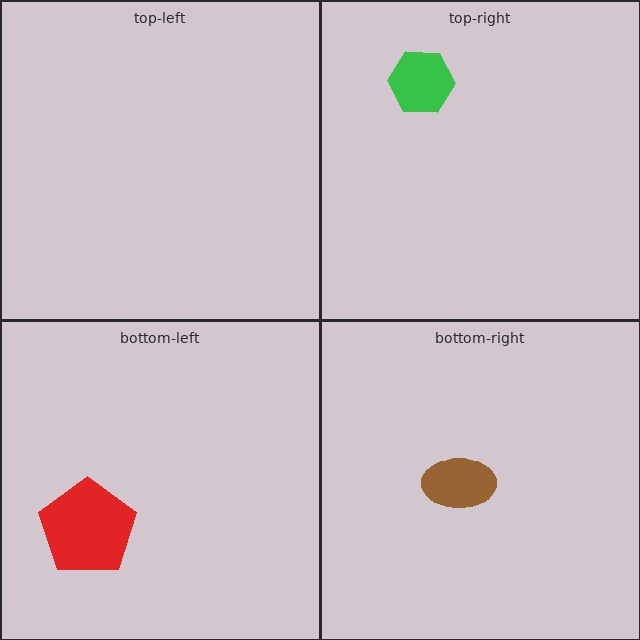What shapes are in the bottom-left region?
The red pentagon.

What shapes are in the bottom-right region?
The brown ellipse.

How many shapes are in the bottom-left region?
1.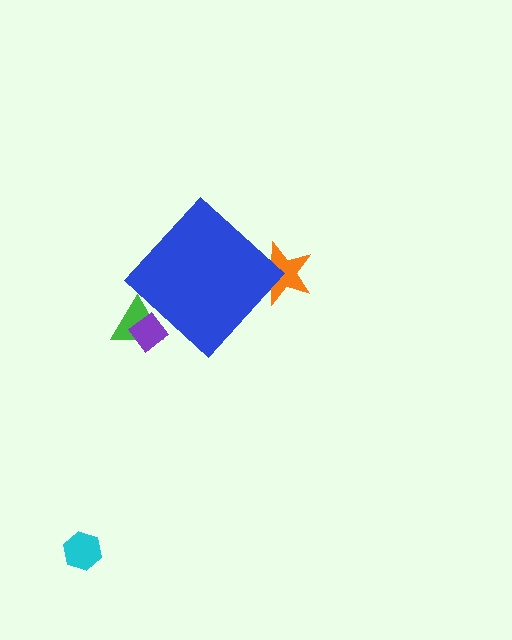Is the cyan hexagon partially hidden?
No, the cyan hexagon is fully visible.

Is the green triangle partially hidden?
Yes, the green triangle is partially hidden behind the blue diamond.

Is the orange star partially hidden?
Yes, the orange star is partially hidden behind the blue diamond.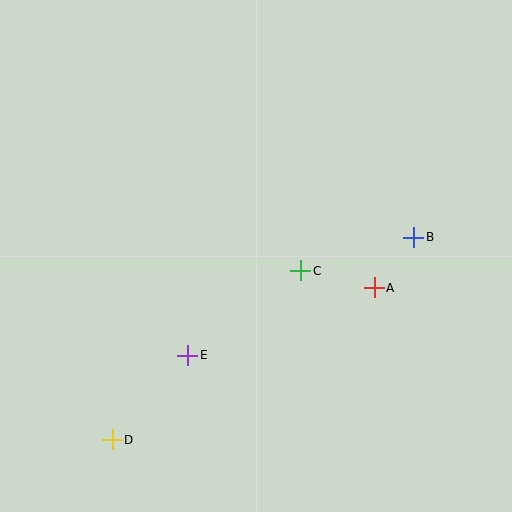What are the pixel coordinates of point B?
Point B is at (414, 238).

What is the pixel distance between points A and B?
The distance between A and B is 64 pixels.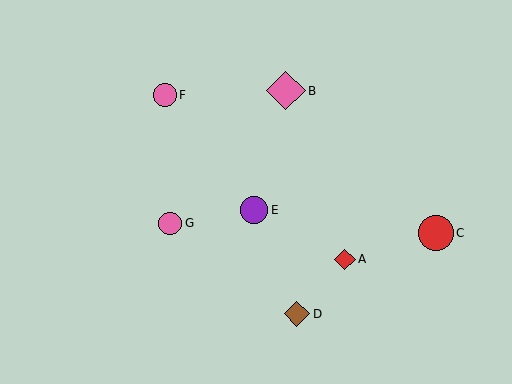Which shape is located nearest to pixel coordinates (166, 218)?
The pink circle (labeled G) at (170, 223) is nearest to that location.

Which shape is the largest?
The pink diamond (labeled B) is the largest.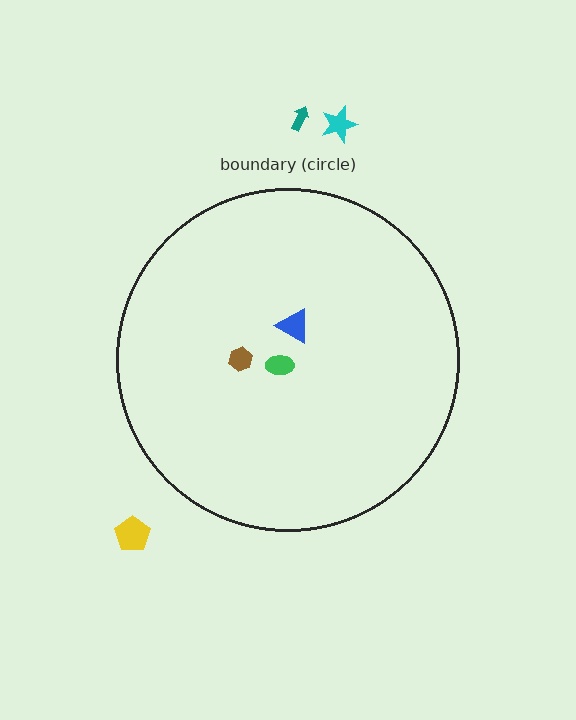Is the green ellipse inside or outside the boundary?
Inside.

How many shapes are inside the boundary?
3 inside, 3 outside.